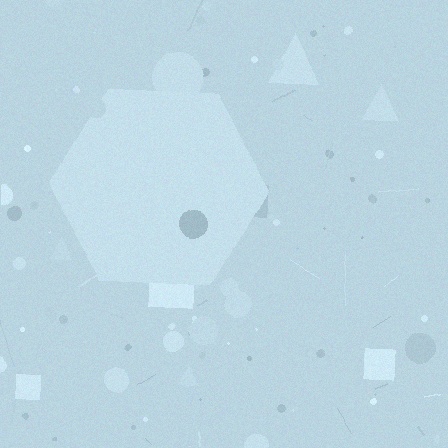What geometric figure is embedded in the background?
A hexagon is embedded in the background.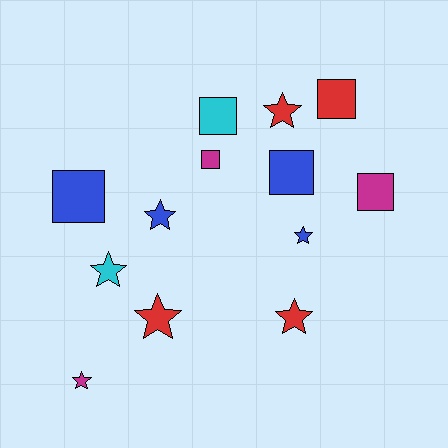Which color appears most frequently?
Blue, with 4 objects.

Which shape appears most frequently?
Star, with 7 objects.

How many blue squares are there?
There are 2 blue squares.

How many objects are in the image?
There are 13 objects.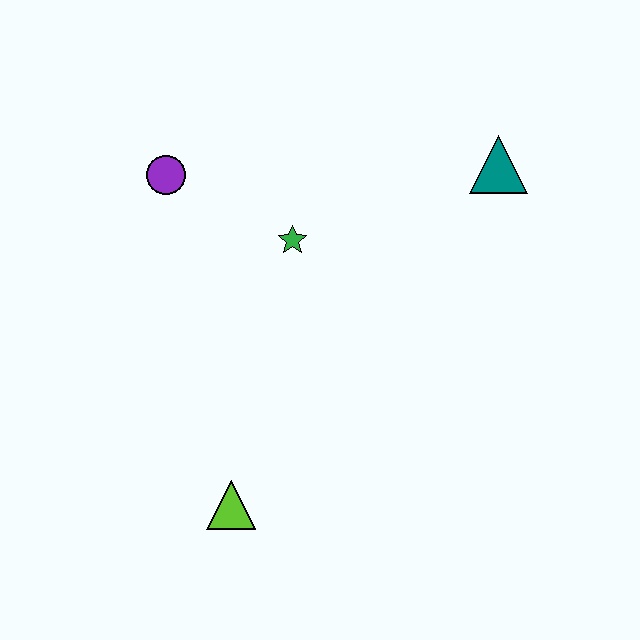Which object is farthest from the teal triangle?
The lime triangle is farthest from the teal triangle.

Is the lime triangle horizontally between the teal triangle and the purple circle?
Yes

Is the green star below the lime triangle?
No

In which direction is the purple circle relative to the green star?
The purple circle is to the left of the green star.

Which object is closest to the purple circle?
The green star is closest to the purple circle.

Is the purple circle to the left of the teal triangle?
Yes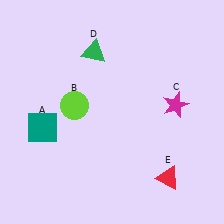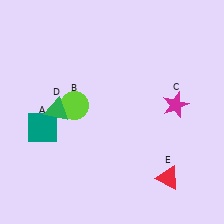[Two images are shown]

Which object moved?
The green triangle (D) moved down.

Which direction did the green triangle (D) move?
The green triangle (D) moved down.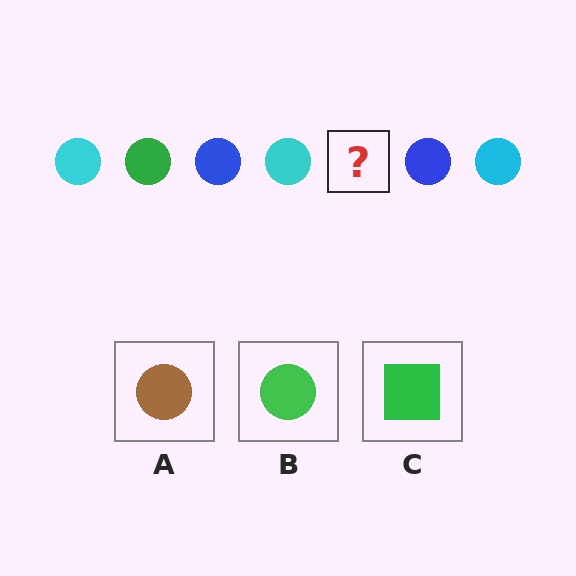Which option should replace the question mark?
Option B.